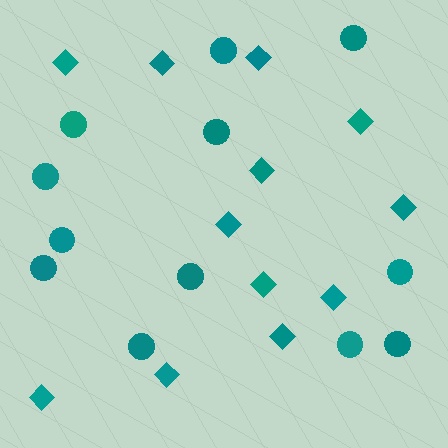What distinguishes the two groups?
There are 2 groups: one group of diamonds (12) and one group of circles (12).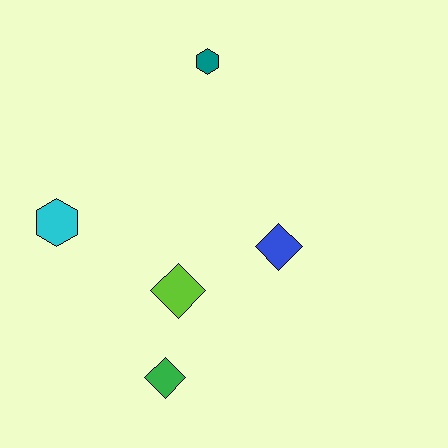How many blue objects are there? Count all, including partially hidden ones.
There is 1 blue object.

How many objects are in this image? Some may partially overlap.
There are 5 objects.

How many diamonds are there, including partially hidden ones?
There are 3 diamonds.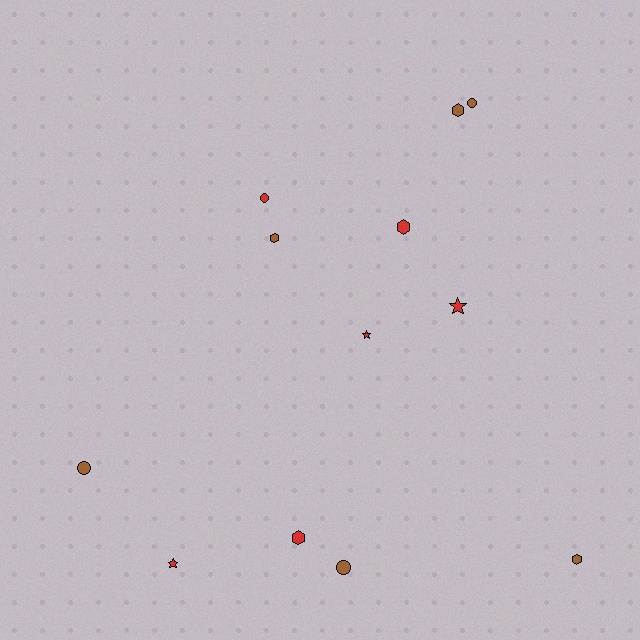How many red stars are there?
There are 3 red stars.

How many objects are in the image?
There are 12 objects.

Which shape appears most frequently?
Hexagon, with 5 objects.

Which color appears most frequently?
Red, with 6 objects.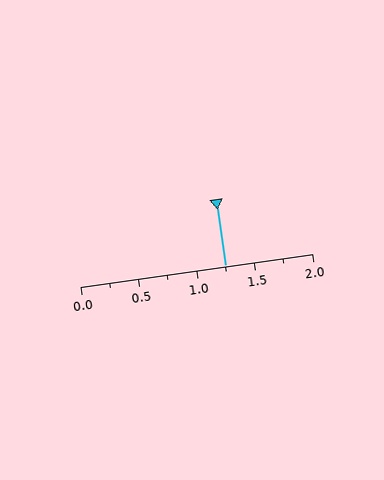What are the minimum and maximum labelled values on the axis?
The axis runs from 0.0 to 2.0.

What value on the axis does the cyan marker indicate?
The marker indicates approximately 1.25.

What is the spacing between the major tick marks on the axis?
The major ticks are spaced 0.5 apart.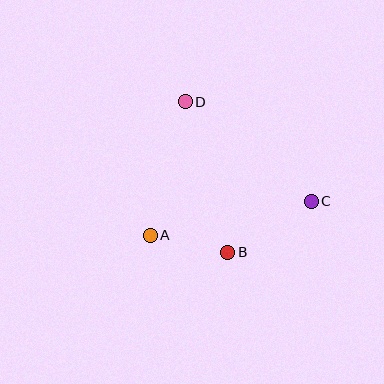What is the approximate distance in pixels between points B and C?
The distance between B and C is approximately 98 pixels.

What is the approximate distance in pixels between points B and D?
The distance between B and D is approximately 156 pixels.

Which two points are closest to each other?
Points A and B are closest to each other.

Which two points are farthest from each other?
Points A and C are farthest from each other.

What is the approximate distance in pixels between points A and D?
The distance between A and D is approximately 138 pixels.